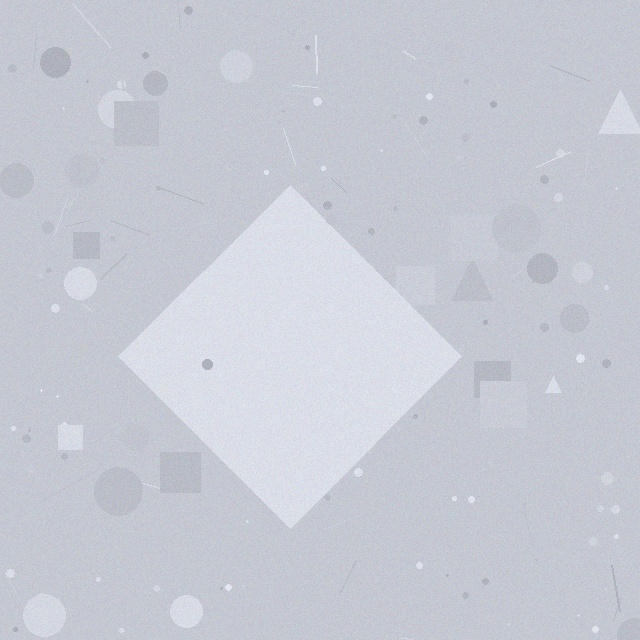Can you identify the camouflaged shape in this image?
The camouflaged shape is a diamond.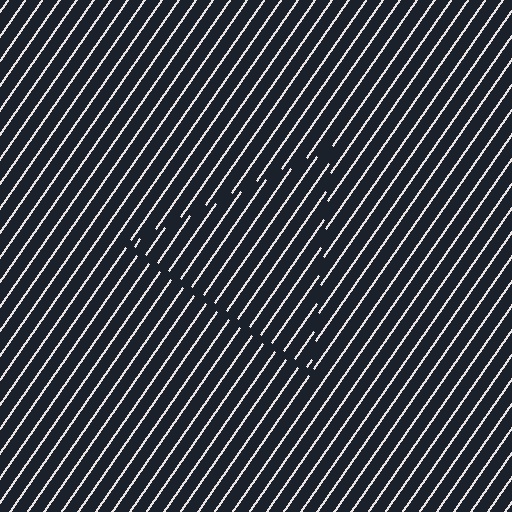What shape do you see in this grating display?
An illusory triangle. The interior of the shape contains the same grating, shifted by half a period — the contour is defined by the phase discontinuity where line-ends from the inner and outer gratings abut.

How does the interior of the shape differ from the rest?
The interior of the shape contains the same grating, shifted by half a period — the contour is defined by the phase discontinuity where line-ends from the inner and outer gratings abut.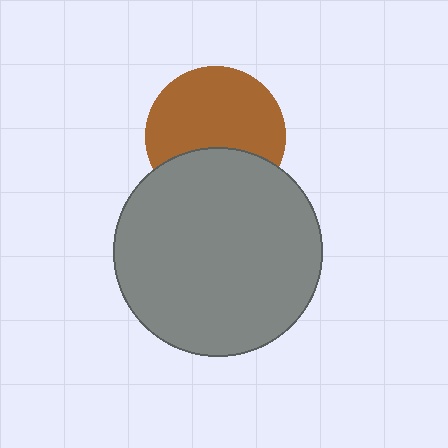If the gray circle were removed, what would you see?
You would see the complete brown circle.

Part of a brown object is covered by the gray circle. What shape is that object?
It is a circle.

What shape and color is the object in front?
The object in front is a gray circle.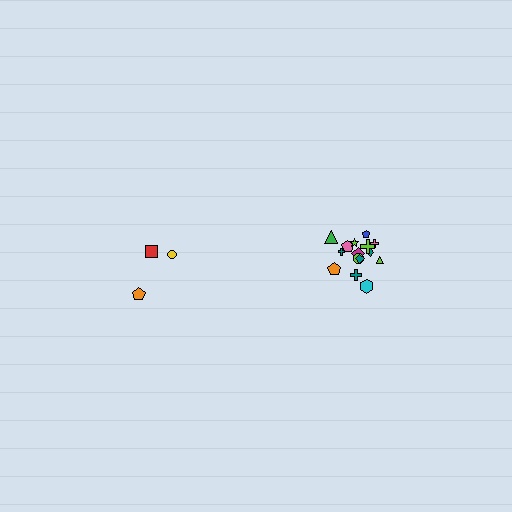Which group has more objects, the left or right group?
The right group.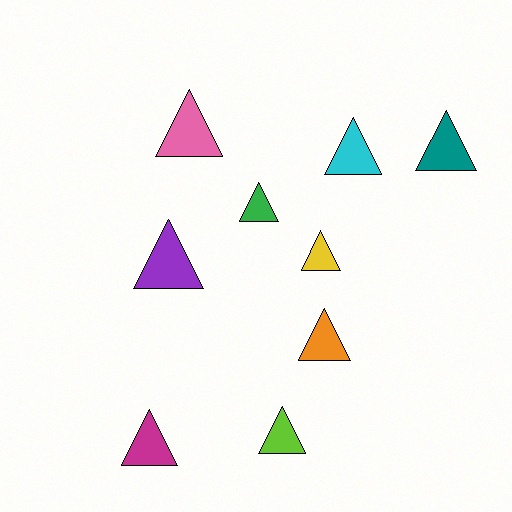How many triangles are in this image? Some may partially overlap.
There are 9 triangles.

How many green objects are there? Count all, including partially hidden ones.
There is 1 green object.